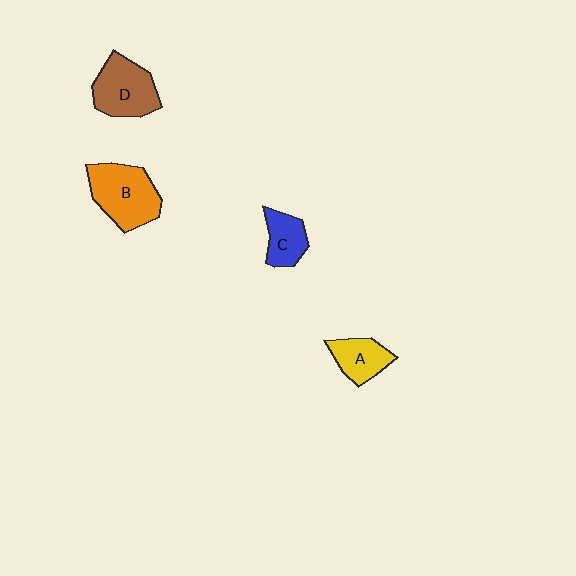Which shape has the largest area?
Shape B (orange).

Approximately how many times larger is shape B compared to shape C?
Approximately 1.9 times.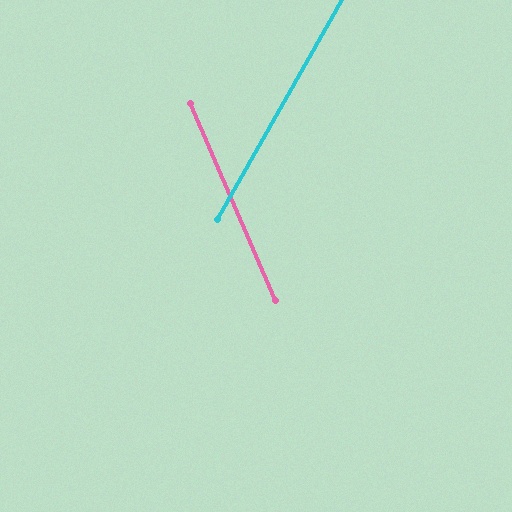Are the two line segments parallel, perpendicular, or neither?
Neither parallel nor perpendicular — they differ by about 52°.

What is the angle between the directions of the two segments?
Approximately 52 degrees.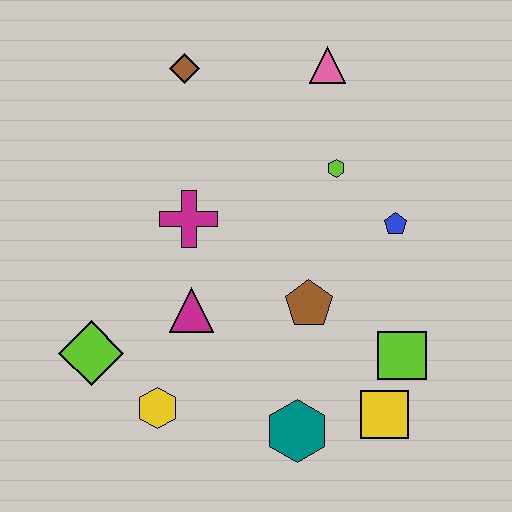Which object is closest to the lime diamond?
The yellow hexagon is closest to the lime diamond.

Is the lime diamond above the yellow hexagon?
Yes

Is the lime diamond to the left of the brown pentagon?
Yes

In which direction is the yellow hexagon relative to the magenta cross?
The yellow hexagon is below the magenta cross.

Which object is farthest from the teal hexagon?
The brown diamond is farthest from the teal hexagon.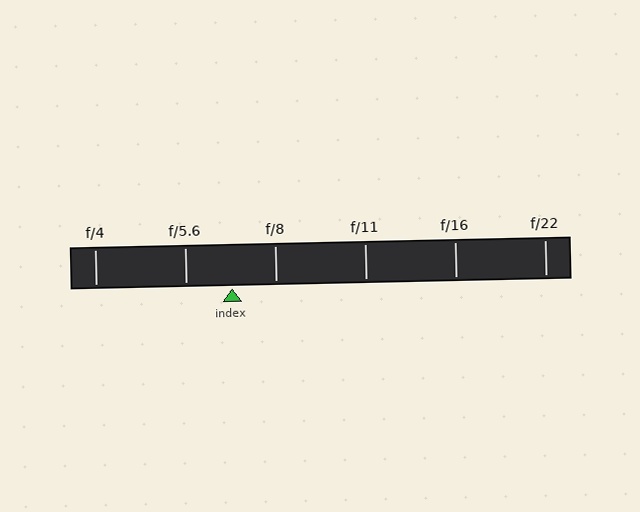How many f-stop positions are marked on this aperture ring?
There are 6 f-stop positions marked.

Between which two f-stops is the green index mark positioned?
The index mark is between f/5.6 and f/8.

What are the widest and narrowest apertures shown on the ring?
The widest aperture shown is f/4 and the narrowest is f/22.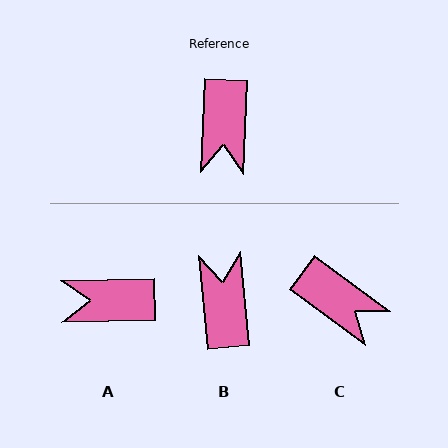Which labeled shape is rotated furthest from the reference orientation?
B, about 173 degrees away.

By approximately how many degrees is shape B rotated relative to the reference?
Approximately 173 degrees clockwise.